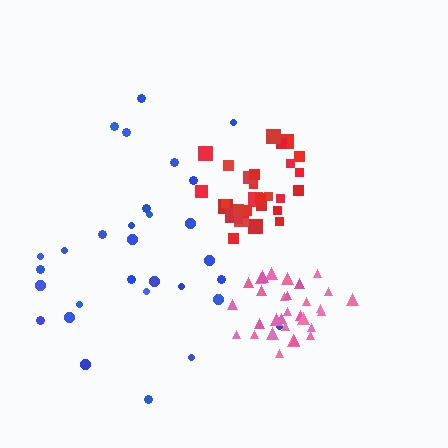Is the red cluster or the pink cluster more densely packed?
Pink.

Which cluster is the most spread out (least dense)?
Blue.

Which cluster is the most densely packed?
Pink.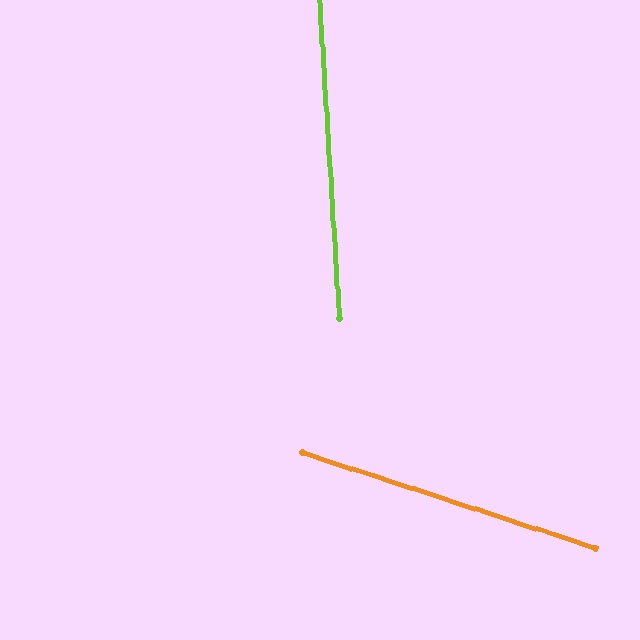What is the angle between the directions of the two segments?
Approximately 68 degrees.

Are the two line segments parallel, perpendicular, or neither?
Neither parallel nor perpendicular — they differ by about 68°.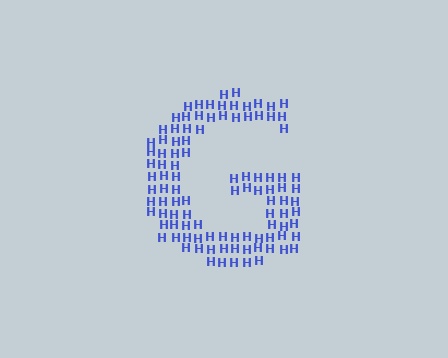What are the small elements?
The small elements are letter H's.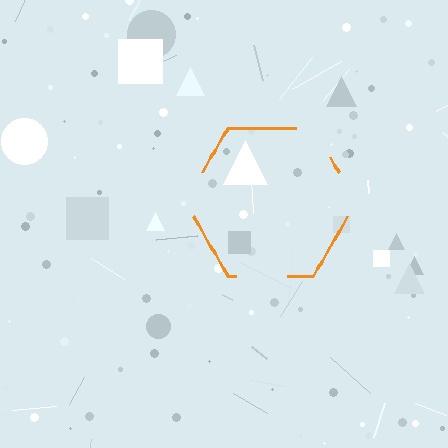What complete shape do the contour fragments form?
The contour fragments form a hexagon.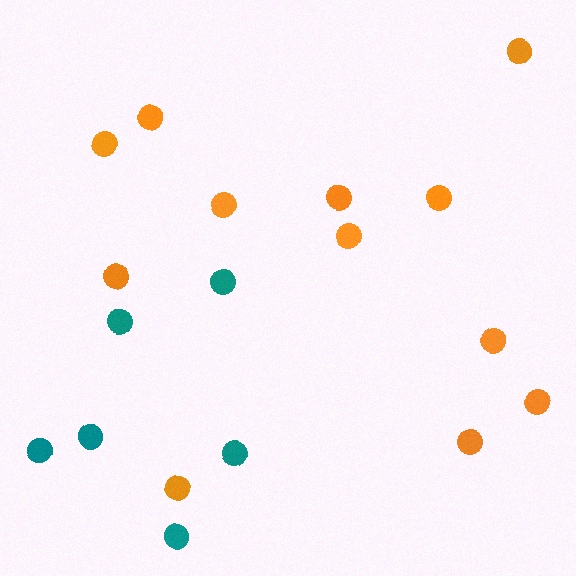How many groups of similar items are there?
There are 2 groups: one group of orange circles (12) and one group of teal circles (6).